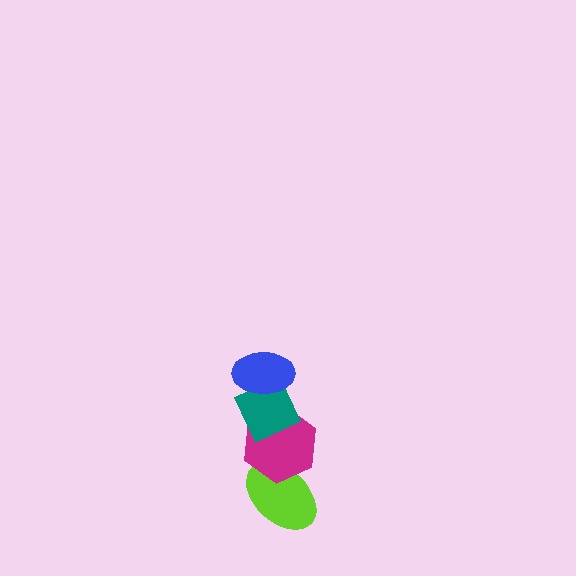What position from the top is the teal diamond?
The teal diamond is 2nd from the top.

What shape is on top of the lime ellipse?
The magenta hexagon is on top of the lime ellipse.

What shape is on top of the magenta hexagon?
The teal diamond is on top of the magenta hexagon.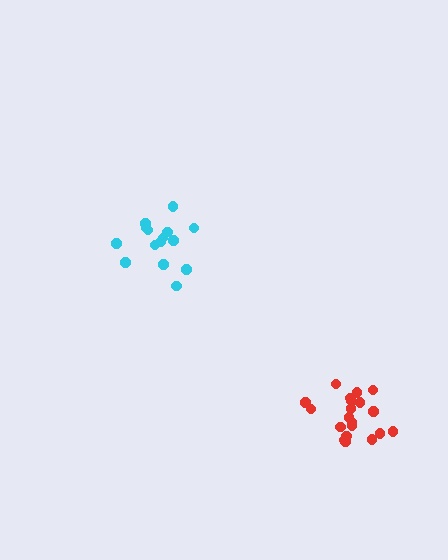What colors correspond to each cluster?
The clusters are colored: red, cyan.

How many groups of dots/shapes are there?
There are 2 groups.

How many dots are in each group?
Group 1: 20 dots, Group 2: 15 dots (35 total).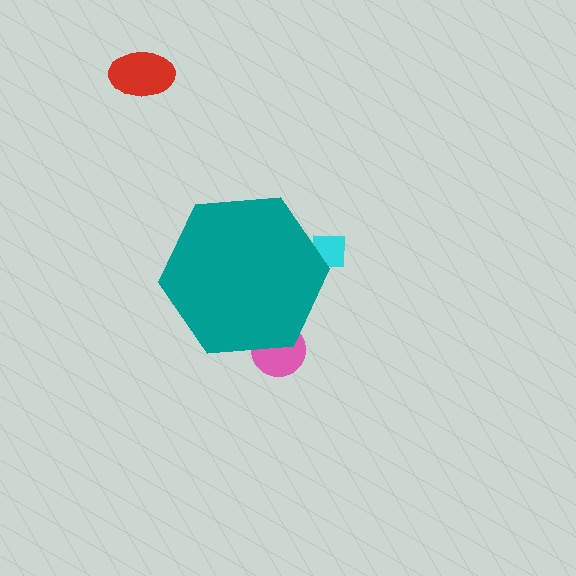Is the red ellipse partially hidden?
No, the red ellipse is fully visible.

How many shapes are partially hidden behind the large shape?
2 shapes are partially hidden.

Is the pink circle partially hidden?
Yes, the pink circle is partially hidden behind the teal hexagon.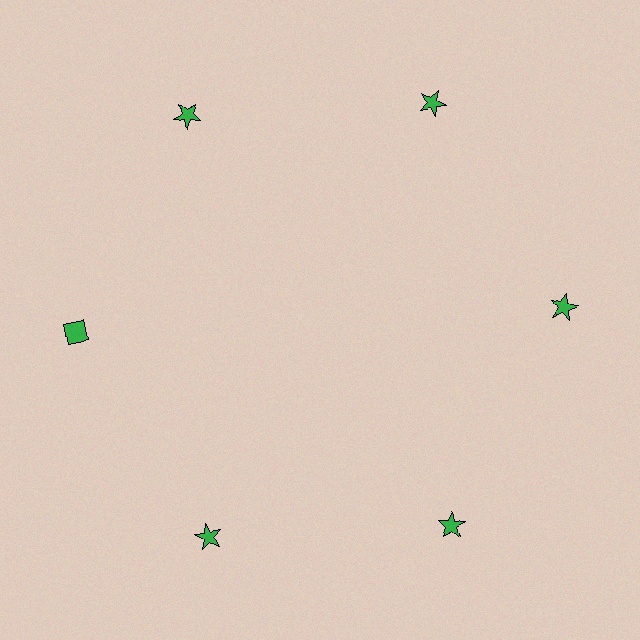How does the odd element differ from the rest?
It has a different shape: diamond instead of star.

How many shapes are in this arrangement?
There are 6 shapes arranged in a ring pattern.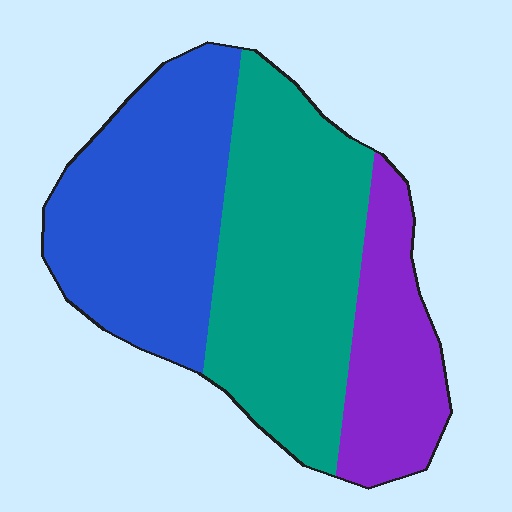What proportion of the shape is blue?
Blue covers roughly 35% of the shape.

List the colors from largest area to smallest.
From largest to smallest: teal, blue, purple.